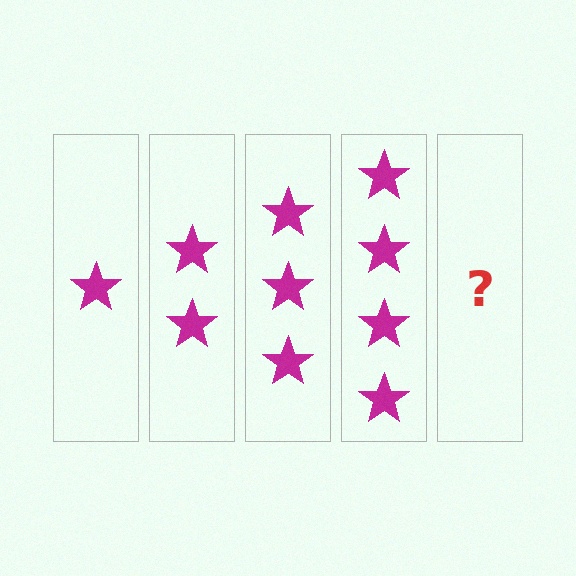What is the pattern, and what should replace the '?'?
The pattern is that each step adds one more star. The '?' should be 5 stars.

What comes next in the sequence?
The next element should be 5 stars.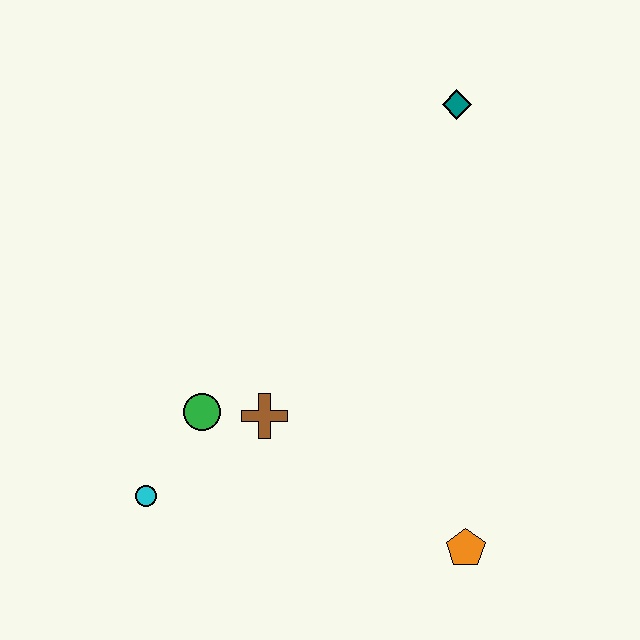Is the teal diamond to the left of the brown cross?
No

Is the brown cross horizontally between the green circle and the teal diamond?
Yes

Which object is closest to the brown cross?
The green circle is closest to the brown cross.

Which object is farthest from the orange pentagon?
The teal diamond is farthest from the orange pentagon.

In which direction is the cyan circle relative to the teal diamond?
The cyan circle is below the teal diamond.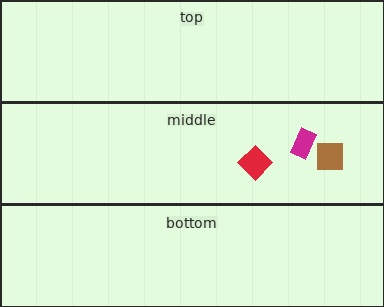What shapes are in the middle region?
The red diamond, the brown square, the magenta rectangle.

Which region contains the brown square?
The middle region.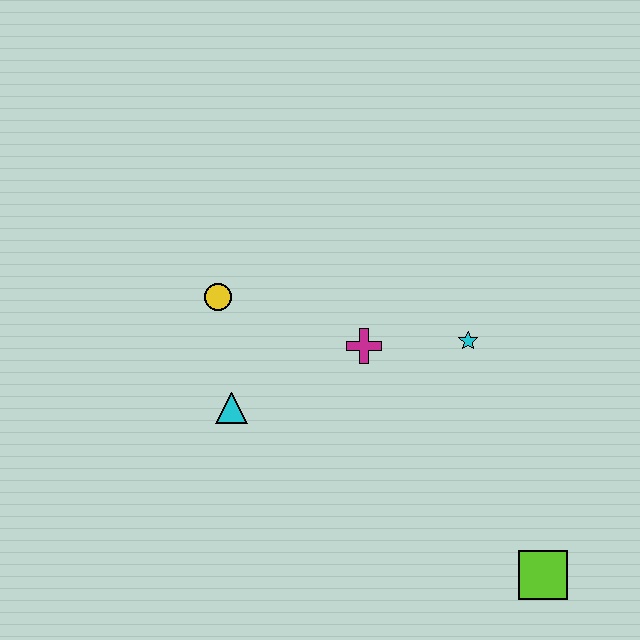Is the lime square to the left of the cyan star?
No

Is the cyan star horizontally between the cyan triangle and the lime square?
Yes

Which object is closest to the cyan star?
The magenta cross is closest to the cyan star.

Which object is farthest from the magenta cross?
The lime square is farthest from the magenta cross.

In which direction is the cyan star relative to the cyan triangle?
The cyan star is to the right of the cyan triangle.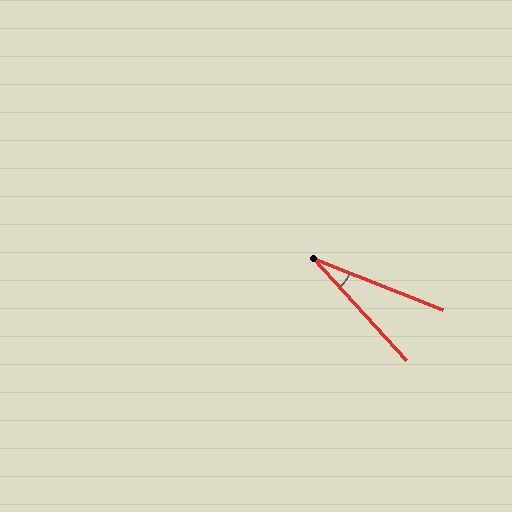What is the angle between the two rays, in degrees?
Approximately 26 degrees.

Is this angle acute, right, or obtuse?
It is acute.